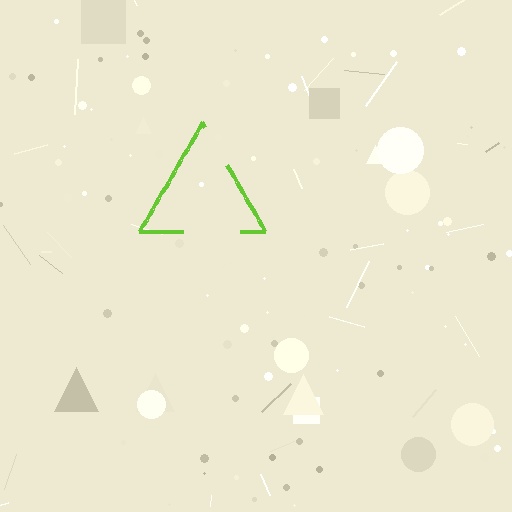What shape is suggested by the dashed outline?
The dashed outline suggests a triangle.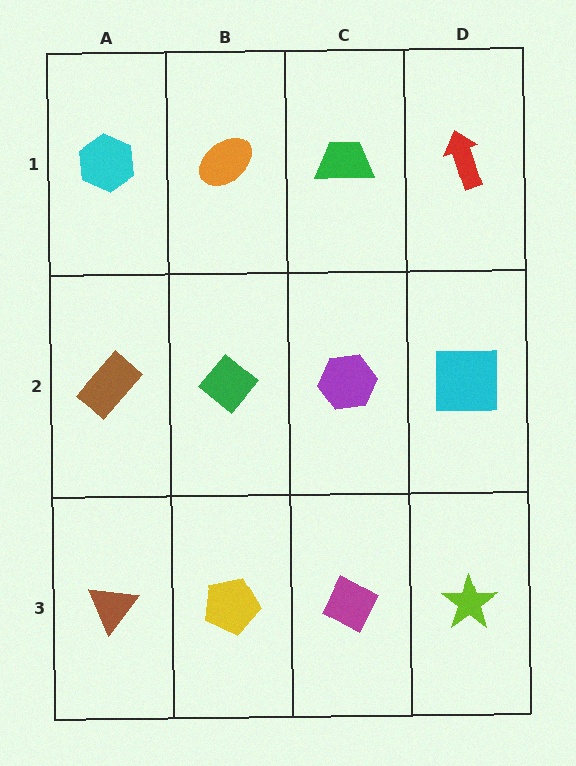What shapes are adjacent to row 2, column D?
A red arrow (row 1, column D), a lime star (row 3, column D), a purple hexagon (row 2, column C).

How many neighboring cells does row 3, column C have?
3.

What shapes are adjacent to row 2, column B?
An orange ellipse (row 1, column B), a yellow pentagon (row 3, column B), a brown rectangle (row 2, column A), a purple hexagon (row 2, column C).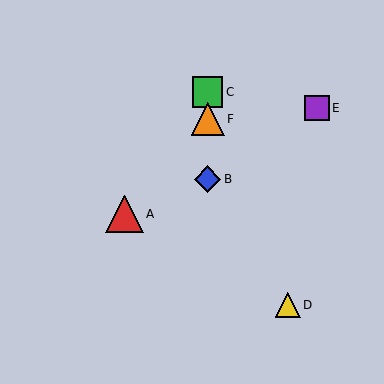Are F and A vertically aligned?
No, F is at x≈208 and A is at x≈125.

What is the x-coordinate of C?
Object C is at x≈208.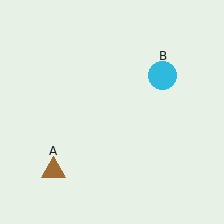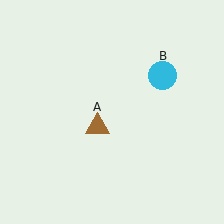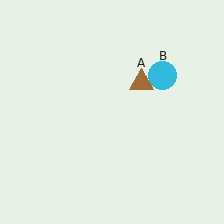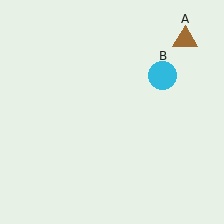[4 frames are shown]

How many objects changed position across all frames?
1 object changed position: brown triangle (object A).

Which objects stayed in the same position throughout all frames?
Cyan circle (object B) remained stationary.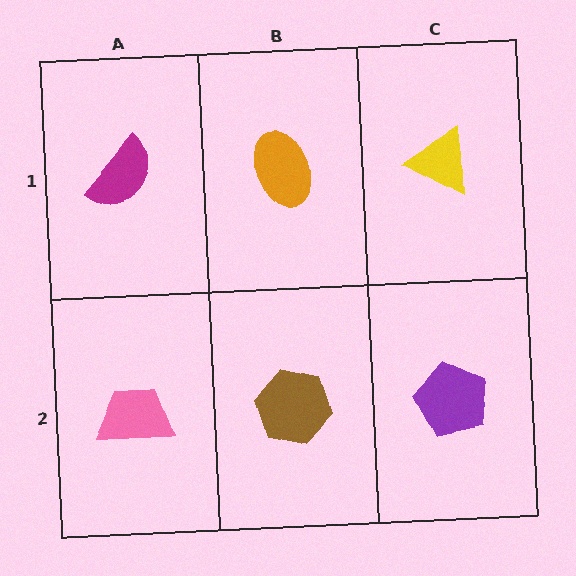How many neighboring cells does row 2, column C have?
2.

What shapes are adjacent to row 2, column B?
An orange ellipse (row 1, column B), a pink trapezoid (row 2, column A), a purple pentagon (row 2, column C).